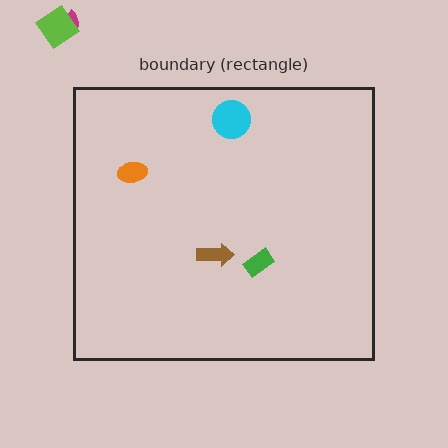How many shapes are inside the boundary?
4 inside, 2 outside.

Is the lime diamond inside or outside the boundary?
Outside.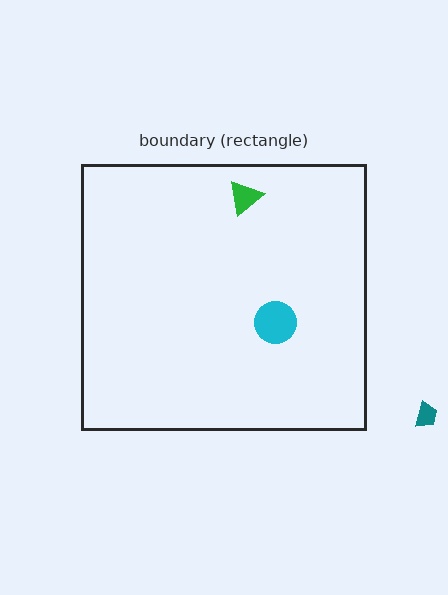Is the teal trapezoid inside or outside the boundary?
Outside.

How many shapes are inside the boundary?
2 inside, 1 outside.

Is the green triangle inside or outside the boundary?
Inside.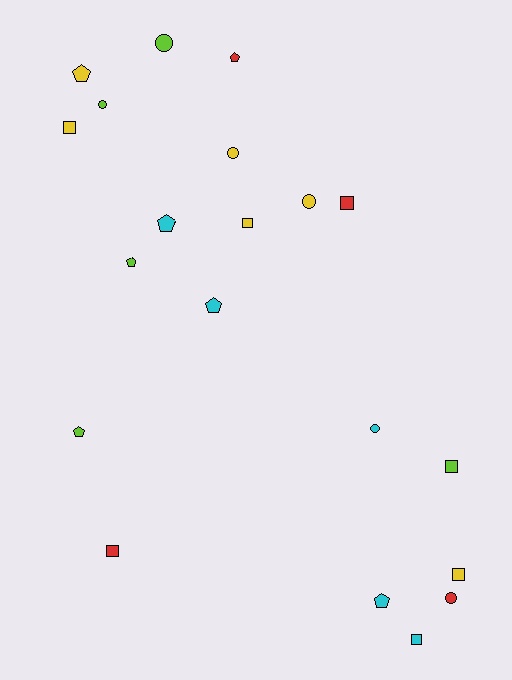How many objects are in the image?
There are 20 objects.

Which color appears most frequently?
Yellow, with 6 objects.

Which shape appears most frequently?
Square, with 7 objects.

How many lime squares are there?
There is 1 lime square.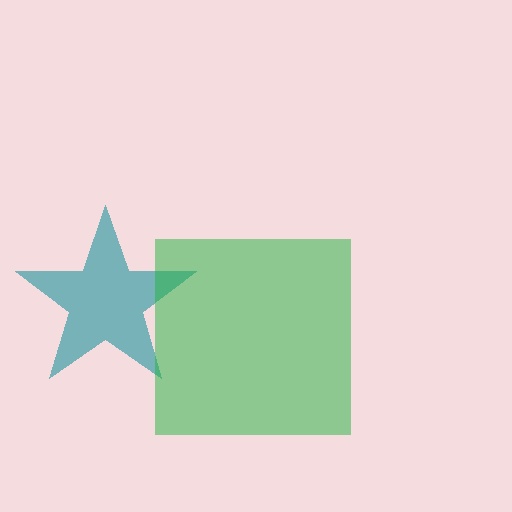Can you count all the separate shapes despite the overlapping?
Yes, there are 2 separate shapes.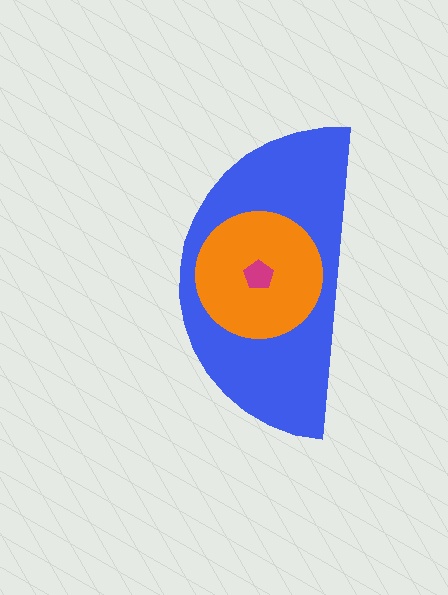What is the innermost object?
The magenta pentagon.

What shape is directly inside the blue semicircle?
The orange circle.